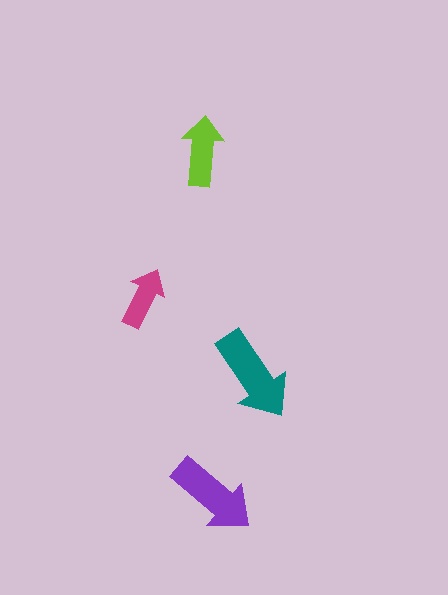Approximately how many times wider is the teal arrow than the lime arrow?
About 1.5 times wider.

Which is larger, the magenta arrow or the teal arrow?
The teal one.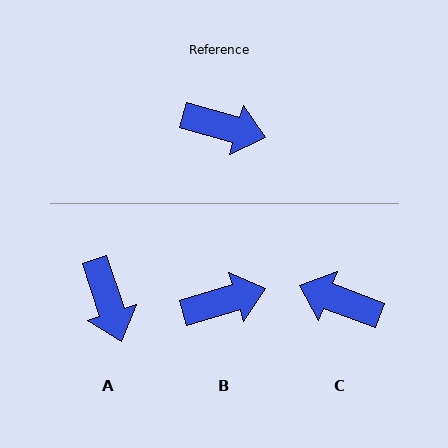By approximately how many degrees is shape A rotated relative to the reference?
Approximately 56 degrees clockwise.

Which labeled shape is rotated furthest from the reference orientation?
C, about 175 degrees away.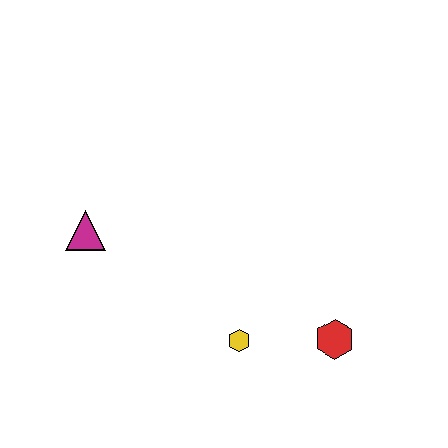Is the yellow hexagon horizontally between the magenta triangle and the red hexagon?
Yes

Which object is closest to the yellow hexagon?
The red hexagon is closest to the yellow hexagon.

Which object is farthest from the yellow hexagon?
The magenta triangle is farthest from the yellow hexagon.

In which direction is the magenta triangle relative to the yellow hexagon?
The magenta triangle is to the left of the yellow hexagon.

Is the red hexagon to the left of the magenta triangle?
No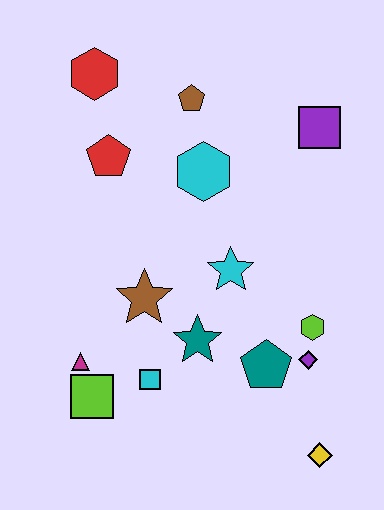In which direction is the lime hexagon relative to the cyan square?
The lime hexagon is to the right of the cyan square.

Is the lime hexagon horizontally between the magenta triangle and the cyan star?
No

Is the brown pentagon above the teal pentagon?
Yes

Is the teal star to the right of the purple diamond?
No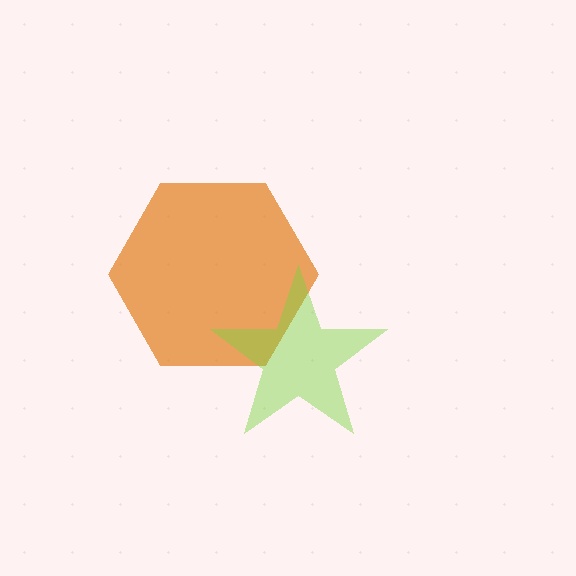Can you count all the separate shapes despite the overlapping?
Yes, there are 2 separate shapes.